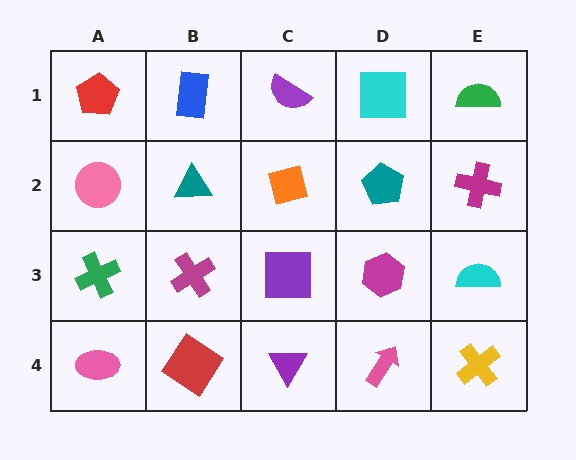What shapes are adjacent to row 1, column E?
A magenta cross (row 2, column E), a cyan square (row 1, column D).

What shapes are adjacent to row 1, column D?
A teal pentagon (row 2, column D), a purple semicircle (row 1, column C), a green semicircle (row 1, column E).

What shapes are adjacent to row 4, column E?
A cyan semicircle (row 3, column E), a pink arrow (row 4, column D).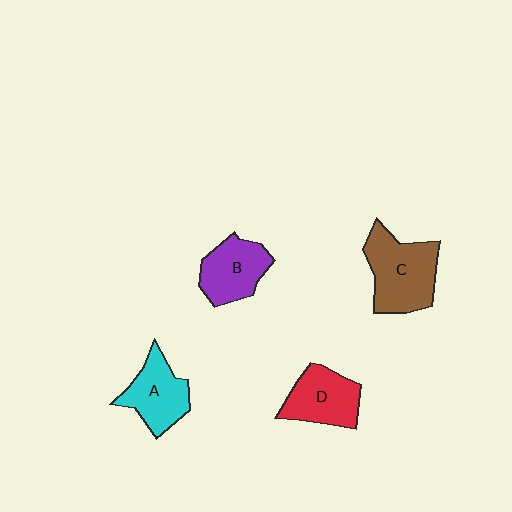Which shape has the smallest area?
Shape B (purple).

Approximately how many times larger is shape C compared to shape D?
Approximately 1.3 times.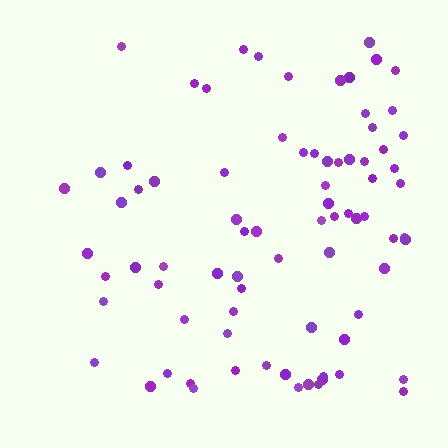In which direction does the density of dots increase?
From left to right, with the right side densest.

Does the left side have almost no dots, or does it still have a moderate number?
Still a moderate number, just noticeably fewer than the right.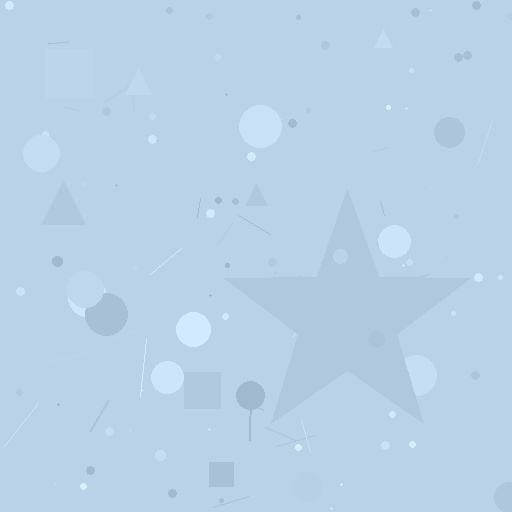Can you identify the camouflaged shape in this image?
The camouflaged shape is a star.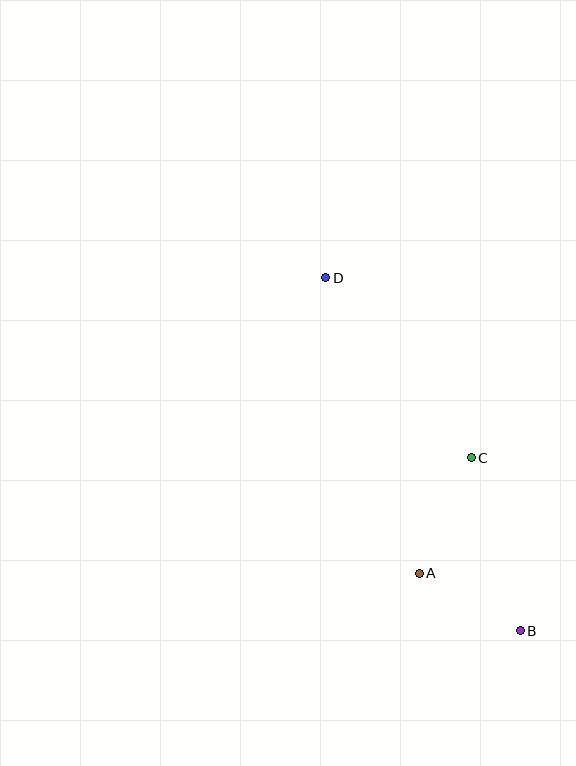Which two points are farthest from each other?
Points B and D are farthest from each other.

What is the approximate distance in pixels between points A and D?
The distance between A and D is approximately 310 pixels.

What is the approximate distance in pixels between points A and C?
The distance between A and C is approximately 126 pixels.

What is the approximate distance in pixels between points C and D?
The distance between C and D is approximately 232 pixels.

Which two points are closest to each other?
Points A and B are closest to each other.